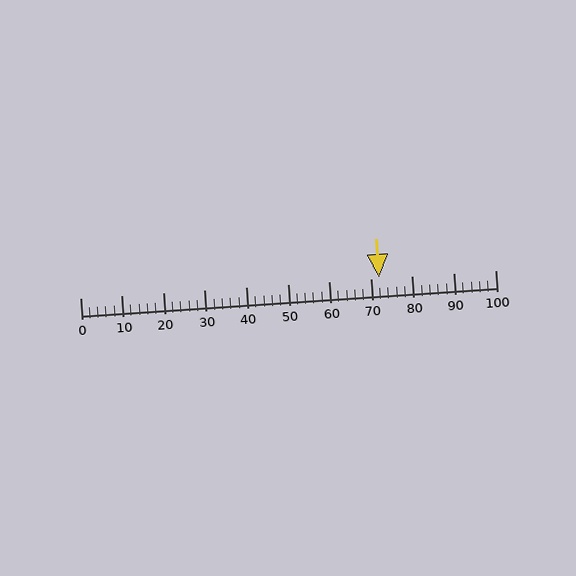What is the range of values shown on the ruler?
The ruler shows values from 0 to 100.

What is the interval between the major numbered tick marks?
The major tick marks are spaced 10 units apart.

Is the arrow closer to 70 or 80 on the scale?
The arrow is closer to 70.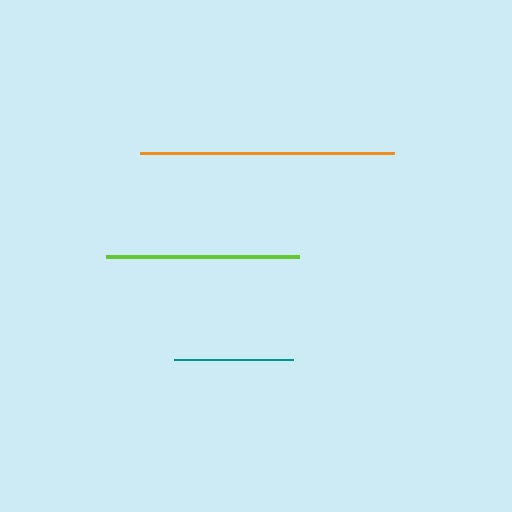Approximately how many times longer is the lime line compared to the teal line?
The lime line is approximately 1.6 times the length of the teal line.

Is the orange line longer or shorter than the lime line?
The orange line is longer than the lime line.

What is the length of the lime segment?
The lime segment is approximately 193 pixels long.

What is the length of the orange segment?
The orange segment is approximately 254 pixels long.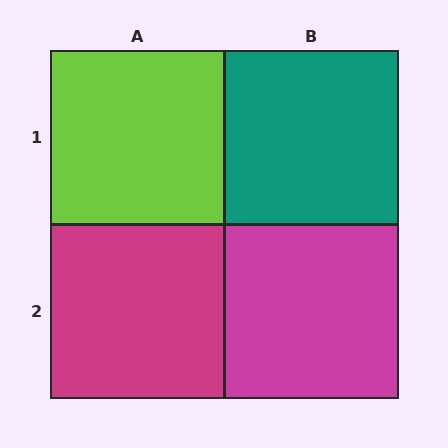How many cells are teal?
1 cell is teal.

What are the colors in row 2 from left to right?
Magenta, magenta.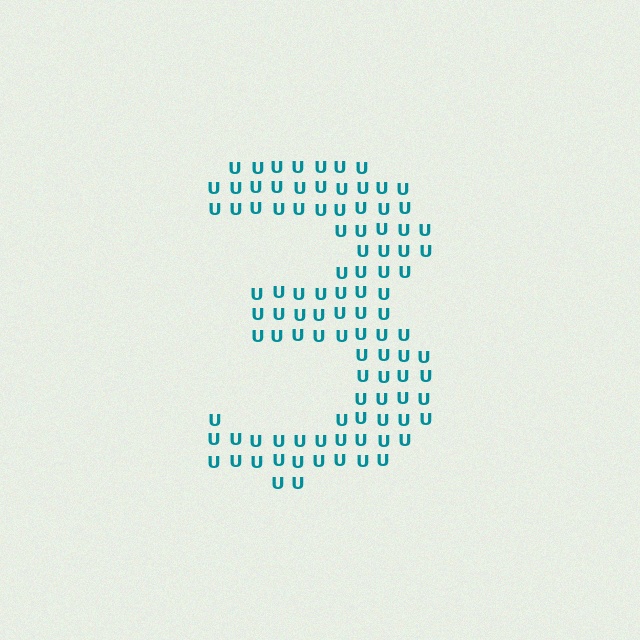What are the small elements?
The small elements are letter U's.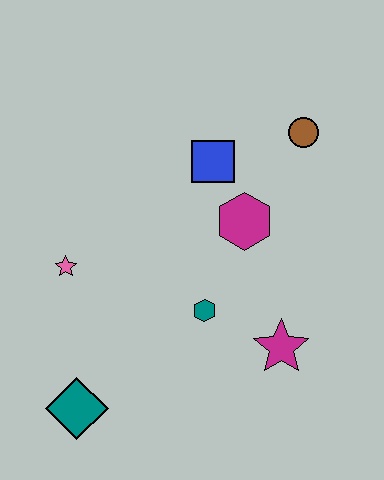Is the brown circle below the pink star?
No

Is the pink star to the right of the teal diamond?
No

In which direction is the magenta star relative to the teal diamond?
The magenta star is to the right of the teal diamond.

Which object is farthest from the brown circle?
The teal diamond is farthest from the brown circle.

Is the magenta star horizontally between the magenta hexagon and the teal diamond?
No